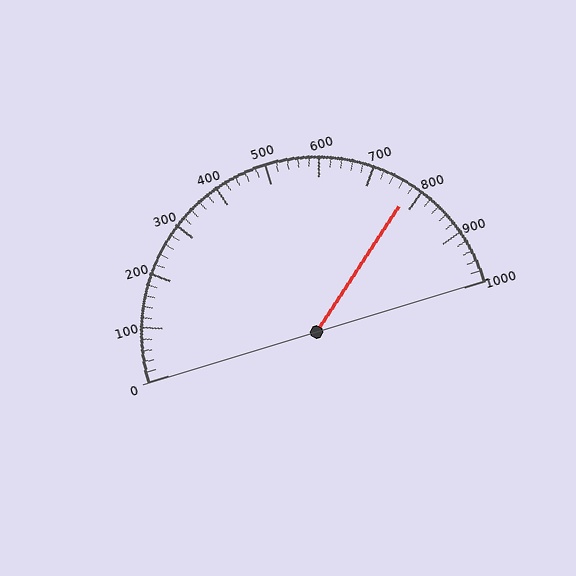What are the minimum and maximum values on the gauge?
The gauge ranges from 0 to 1000.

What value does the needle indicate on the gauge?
The needle indicates approximately 780.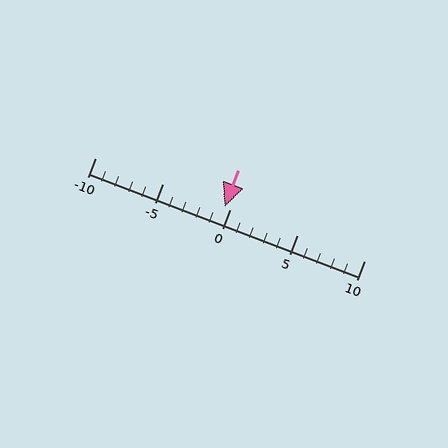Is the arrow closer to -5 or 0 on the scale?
The arrow is closer to 0.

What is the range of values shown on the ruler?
The ruler shows values from -10 to 10.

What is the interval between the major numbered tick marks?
The major tick marks are spaced 5 units apart.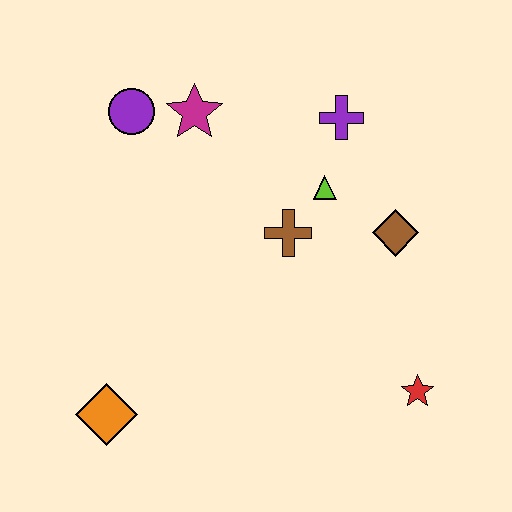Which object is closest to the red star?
The brown diamond is closest to the red star.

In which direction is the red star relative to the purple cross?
The red star is below the purple cross.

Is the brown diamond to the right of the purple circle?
Yes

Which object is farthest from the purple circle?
The red star is farthest from the purple circle.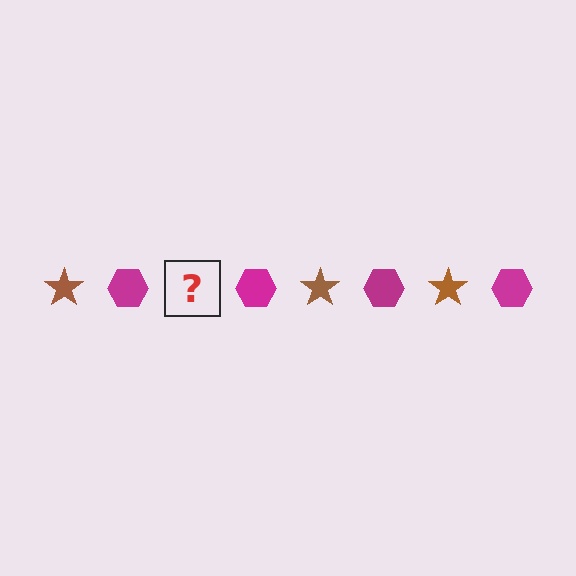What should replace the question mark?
The question mark should be replaced with a brown star.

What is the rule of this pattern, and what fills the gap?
The rule is that the pattern alternates between brown star and magenta hexagon. The gap should be filled with a brown star.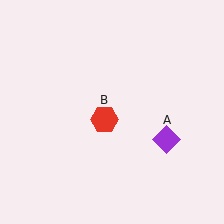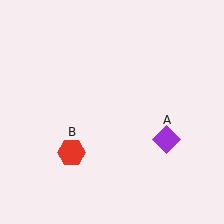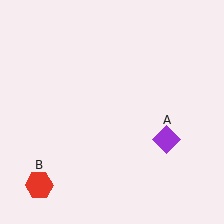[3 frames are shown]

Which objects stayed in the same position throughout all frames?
Purple diamond (object A) remained stationary.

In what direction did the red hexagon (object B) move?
The red hexagon (object B) moved down and to the left.